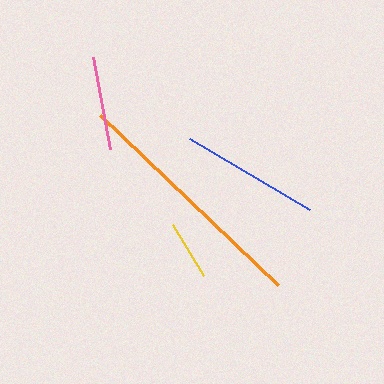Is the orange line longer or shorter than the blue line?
The orange line is longer than the blue line.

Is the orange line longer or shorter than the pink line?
The orange line is longer than the pink line.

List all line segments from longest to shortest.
From longest to shortest: orange, blue, pink, yellow.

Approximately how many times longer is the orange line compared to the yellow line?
The orange line is approximately 4.1 times the length of the yellow line.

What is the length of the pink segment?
The pink segment is approximately 94 pixels long.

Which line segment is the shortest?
The yellow line is the shortest at approximately 60 pixels.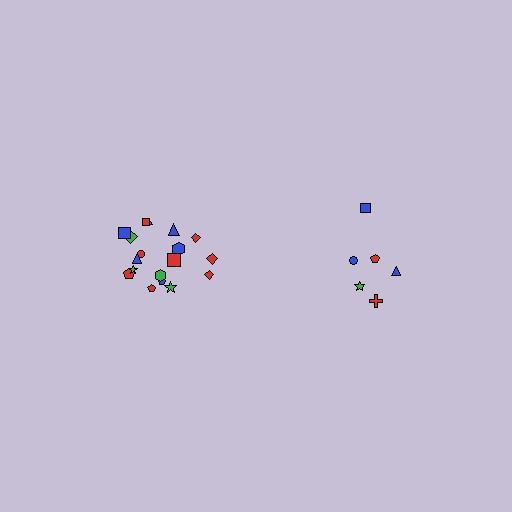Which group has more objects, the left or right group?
The left group.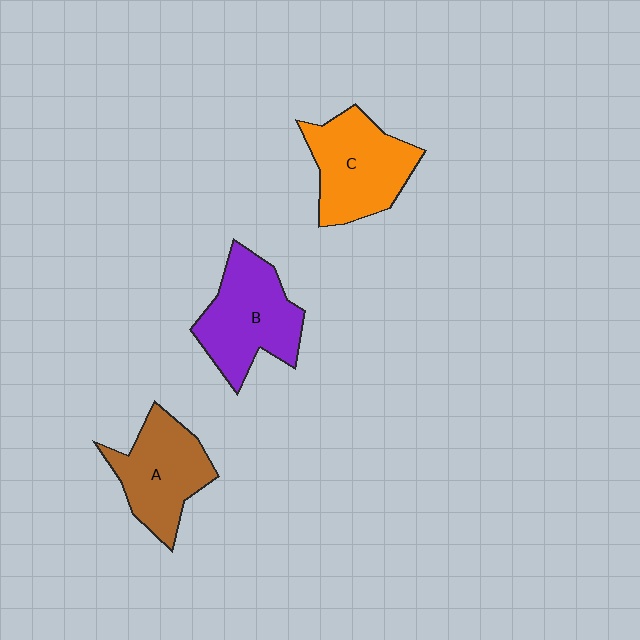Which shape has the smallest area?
Shape A (brown).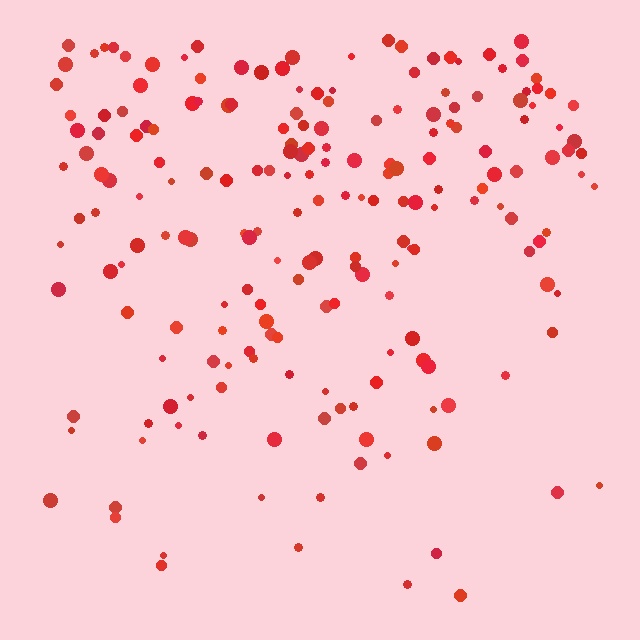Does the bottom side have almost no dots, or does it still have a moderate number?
Still a moderate number, just noticeably fewer than the top.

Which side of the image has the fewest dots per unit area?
The bottom.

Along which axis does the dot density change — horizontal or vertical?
Vertical.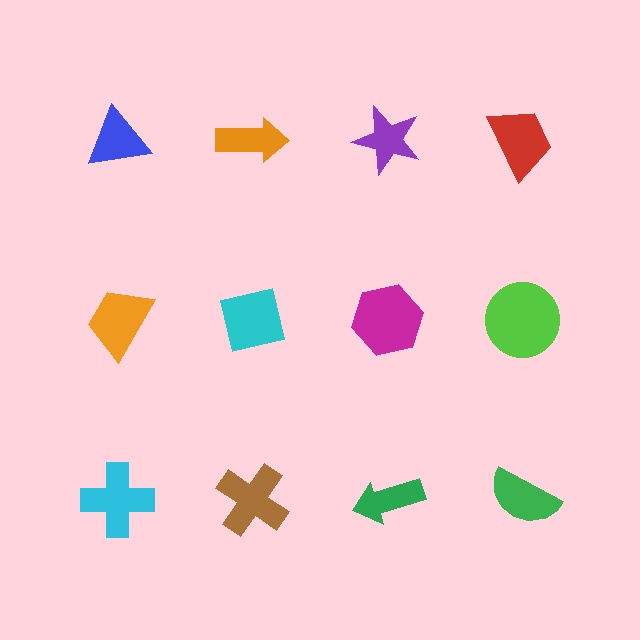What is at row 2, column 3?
A magenta hexagon.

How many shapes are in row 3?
4 shapes.